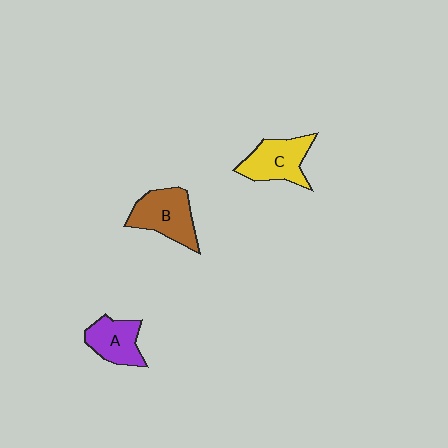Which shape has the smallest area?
Shape A (purple).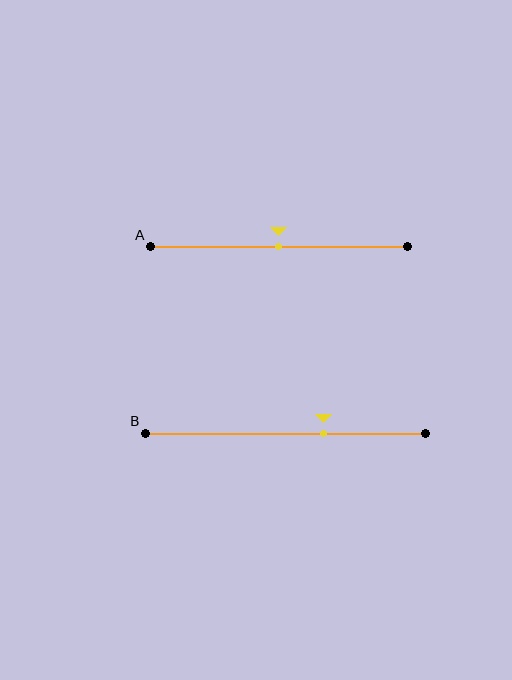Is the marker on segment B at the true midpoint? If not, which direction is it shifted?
No, the marker on segment B is shifted to the right by about 14% of the segment length.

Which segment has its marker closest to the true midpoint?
Segment A has its marker closest to the true midpoint.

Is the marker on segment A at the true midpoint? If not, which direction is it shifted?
Yes, the marker on segment A is at the true midpoint.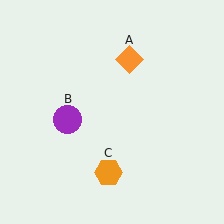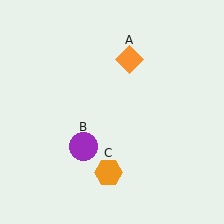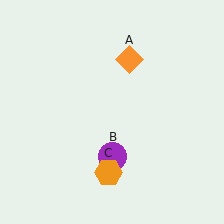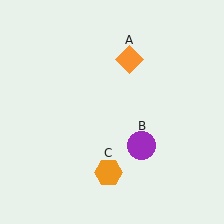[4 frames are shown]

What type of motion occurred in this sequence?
The purple circle (object B) rotated counterclockwise around the center of the scene.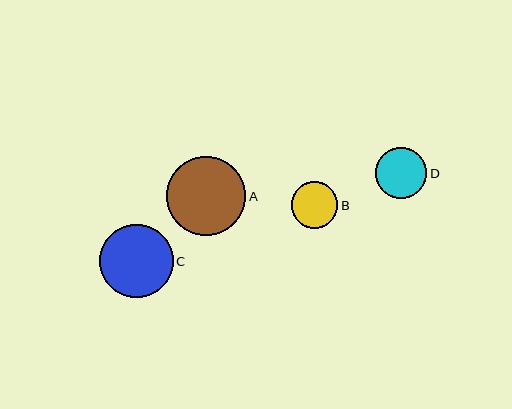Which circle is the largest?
Circle A is the largest with a size of approximately 79 pixels.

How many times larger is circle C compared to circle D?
Circle C is approximately 1.4 times the size of circle D.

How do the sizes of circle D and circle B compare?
Circle D and circle B are approximately the same size.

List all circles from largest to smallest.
From largest to smallest: A, C, D, B.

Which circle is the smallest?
Circle B is the smallest with a size of approximately 47 pixels.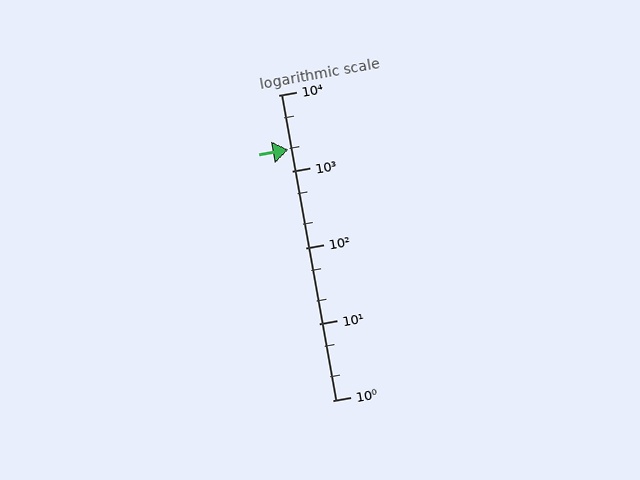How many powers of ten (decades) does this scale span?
The scale spans 4 decades, from 1 to 10000.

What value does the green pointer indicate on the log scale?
The pointer indicates approximately 1900.